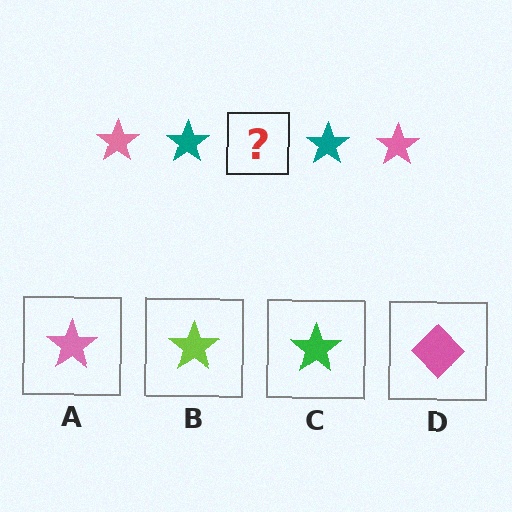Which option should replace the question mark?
Option A.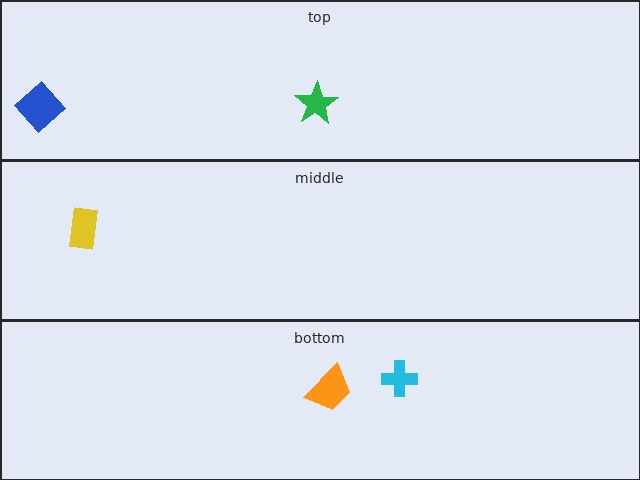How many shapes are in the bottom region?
2.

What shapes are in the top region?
The green star, the blue diamond.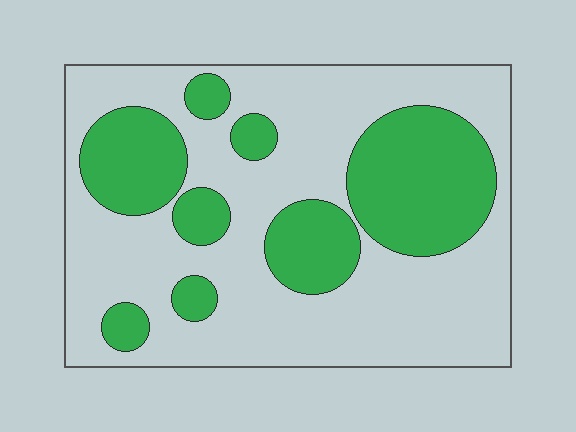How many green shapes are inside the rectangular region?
8.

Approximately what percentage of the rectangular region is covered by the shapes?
Approximately 35%.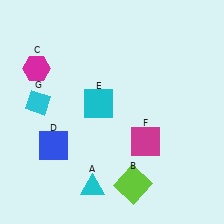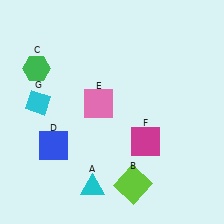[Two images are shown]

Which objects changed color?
C changed from magenta to green. E changed from cyan to pink.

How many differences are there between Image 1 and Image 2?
There are 2 differences between the two images.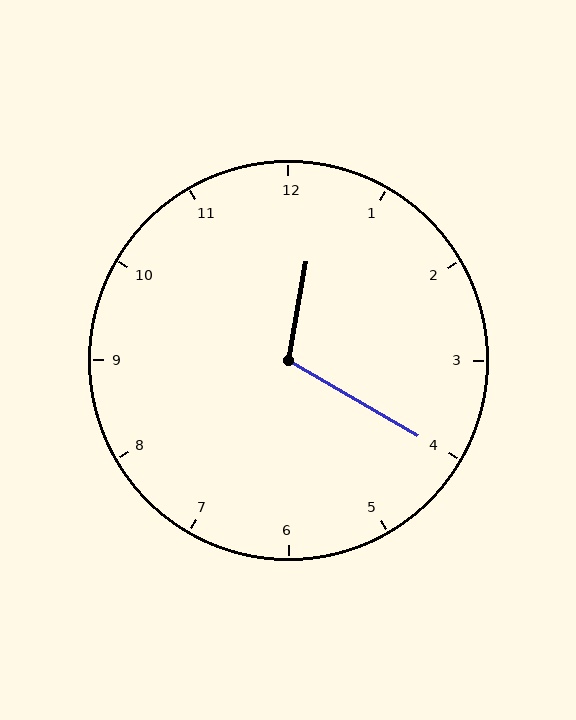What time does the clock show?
12:20.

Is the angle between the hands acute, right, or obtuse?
It is obtuse.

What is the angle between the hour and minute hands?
Approximately 110 degrees.